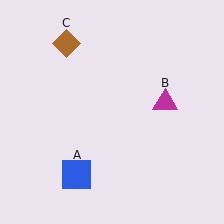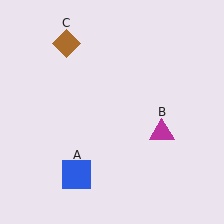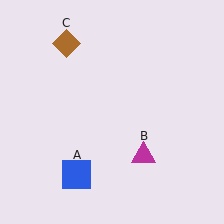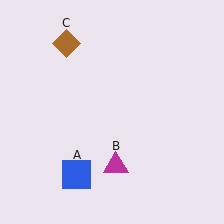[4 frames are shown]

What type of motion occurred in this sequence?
The magenta triangle (object B) rotated clockwise around the center of the scene.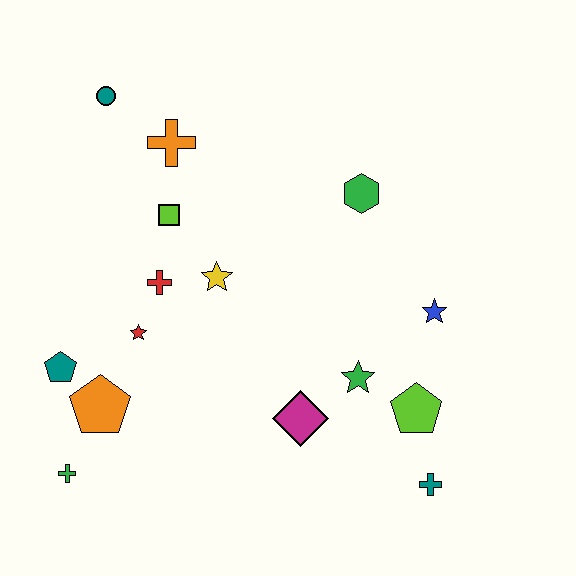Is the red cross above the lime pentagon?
Yes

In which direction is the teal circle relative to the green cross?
The teal circle is above the green cross.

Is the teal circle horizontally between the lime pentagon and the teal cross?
No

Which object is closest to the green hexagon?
The blue star is closest to the green hexagon.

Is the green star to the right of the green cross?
Yes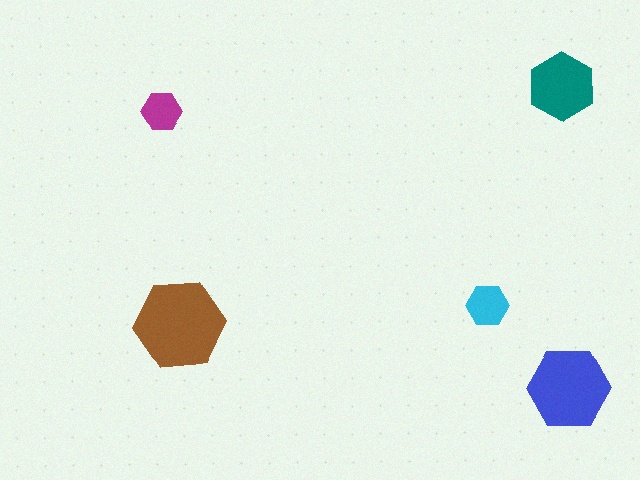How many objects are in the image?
There are 5 objects in the image.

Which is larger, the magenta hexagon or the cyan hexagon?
The cyan one.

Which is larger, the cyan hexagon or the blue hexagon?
The blue one.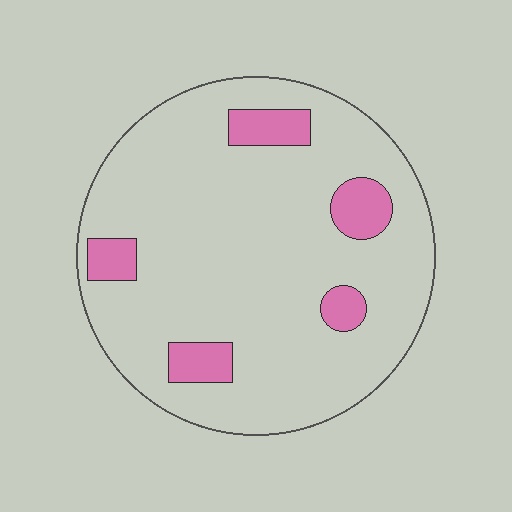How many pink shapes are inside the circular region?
5.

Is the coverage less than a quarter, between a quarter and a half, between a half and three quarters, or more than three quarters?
Less than a quarter.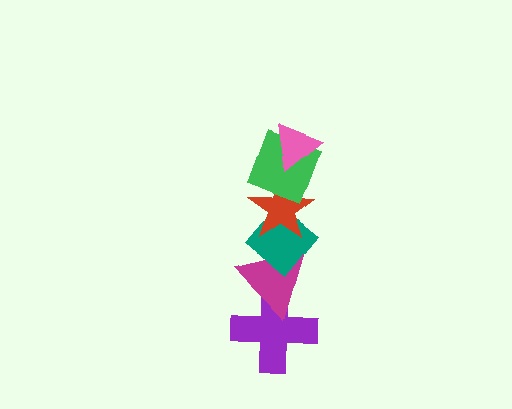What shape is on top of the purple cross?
The magenta triangle is on top of the purple cross.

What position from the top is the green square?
The green square is 2nd from the top.